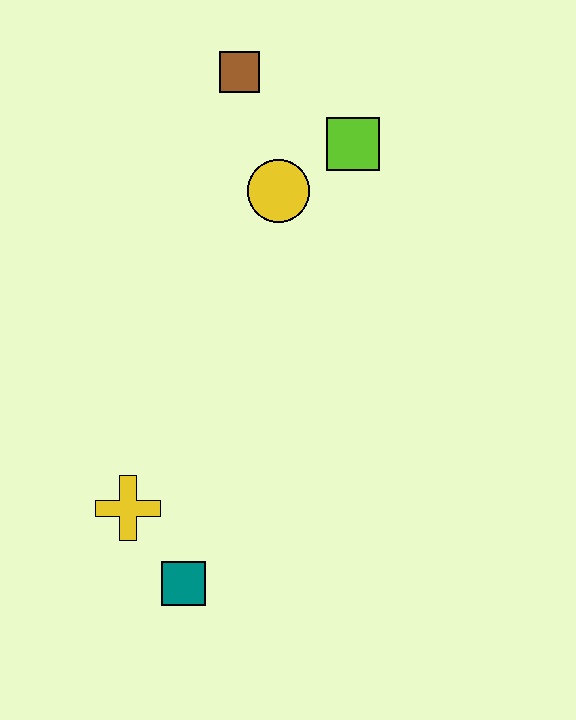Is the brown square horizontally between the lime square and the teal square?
Yes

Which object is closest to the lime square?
The yellow circle is closest to the lime square.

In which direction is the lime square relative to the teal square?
The lime square is above the teal square.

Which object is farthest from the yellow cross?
The brown square is farthest from the yellow cross.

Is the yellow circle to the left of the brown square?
No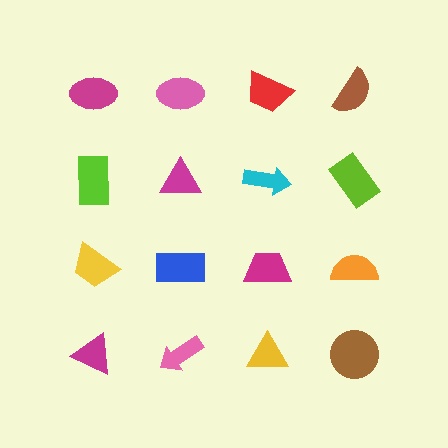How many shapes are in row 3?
4 shapes.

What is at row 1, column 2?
A pink ellipse.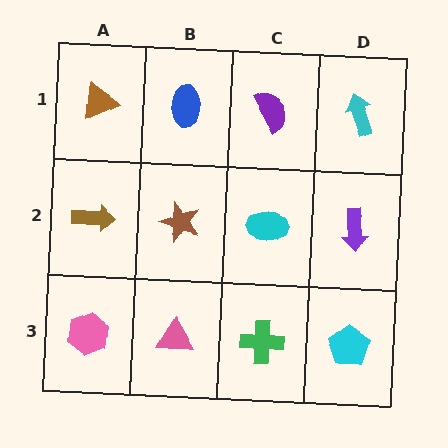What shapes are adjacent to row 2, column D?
A cyan arrow (row 1, column D), a cyan pentagon (row 3, column D), a cyan ellipse (row 2, column C).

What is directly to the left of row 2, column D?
A cyan ellipse.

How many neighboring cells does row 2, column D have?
3.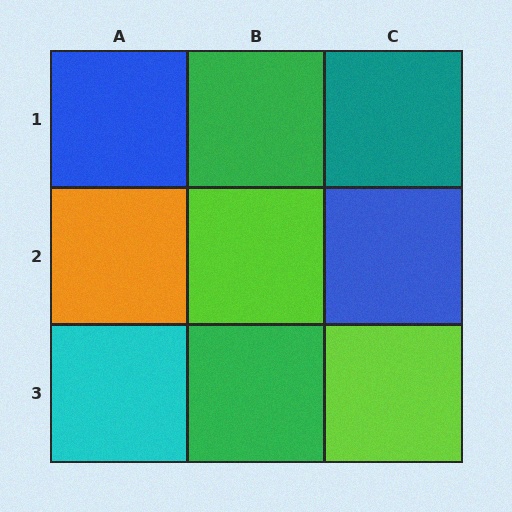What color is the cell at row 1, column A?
Blue.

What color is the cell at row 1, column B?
Green.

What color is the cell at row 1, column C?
Teal.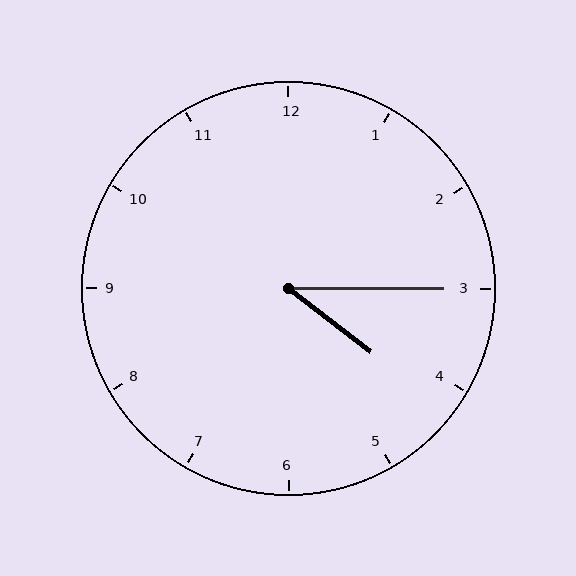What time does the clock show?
4:15.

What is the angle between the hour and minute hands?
Approximately 38 degrees.